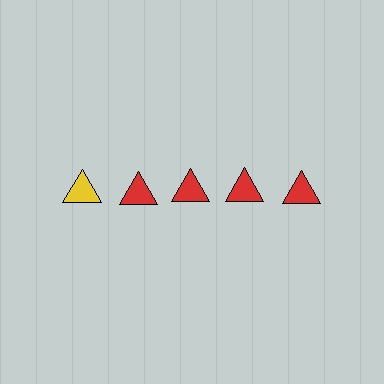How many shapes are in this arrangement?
There are 5 shapes arranged in a grid pattern.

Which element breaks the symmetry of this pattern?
The yellow triangle in the top row, leftmost column breaks the symmetry. All other shapes are red triangles.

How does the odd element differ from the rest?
It has a different color: yellow instead of red.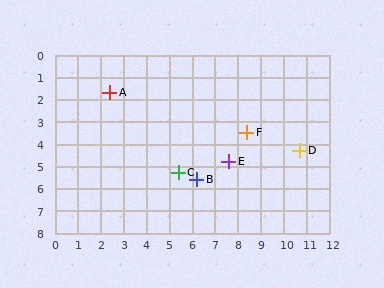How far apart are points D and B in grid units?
Points D and B are about 4.7 grid units apart.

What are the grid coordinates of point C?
Point C is at approximately (5.4, 5.3).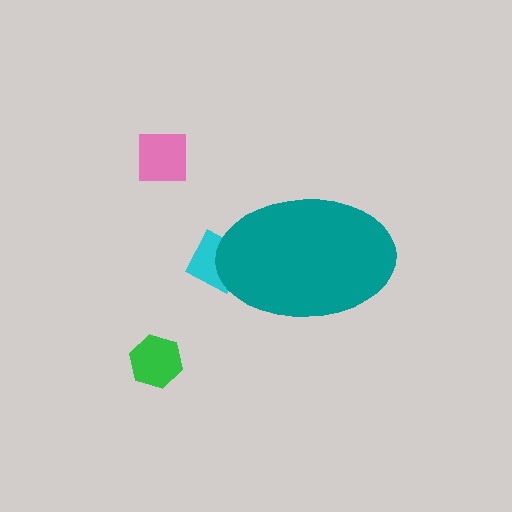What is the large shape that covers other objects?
A teal ellipse.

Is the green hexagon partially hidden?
No, the green hexagon is fully visible.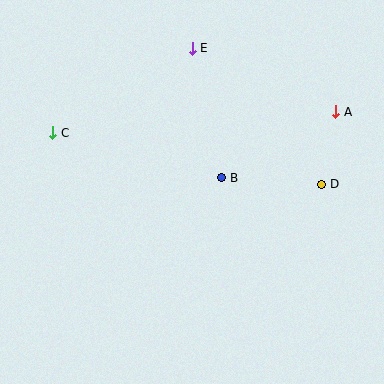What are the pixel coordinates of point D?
Point D is at (322, 184).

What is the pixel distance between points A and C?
The distance between A and C is 284 pixels.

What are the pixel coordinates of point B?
Point B is at (222, 178).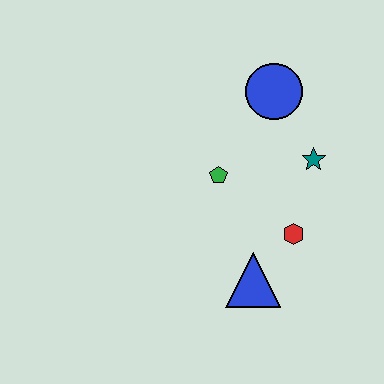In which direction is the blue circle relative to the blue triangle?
The blue circle is above the blue triangle.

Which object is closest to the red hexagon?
The blue triangle is closest to the red hexagon.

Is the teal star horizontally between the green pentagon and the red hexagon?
No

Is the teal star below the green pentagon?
No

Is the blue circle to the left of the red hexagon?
Yes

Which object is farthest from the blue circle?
The blue triangle is farthest from the blue circle.